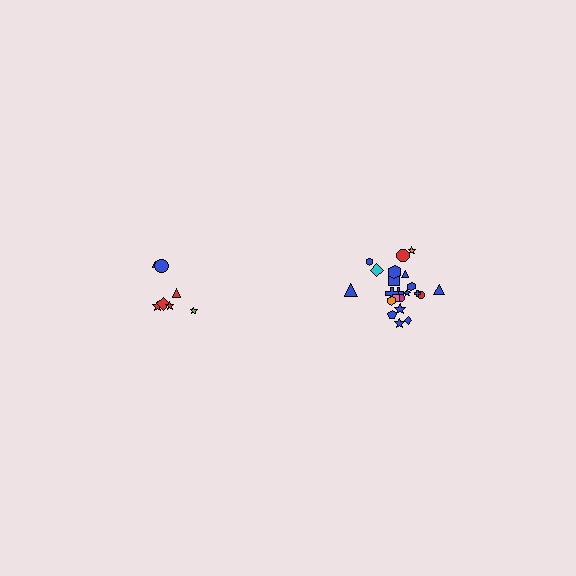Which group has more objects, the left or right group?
The right group.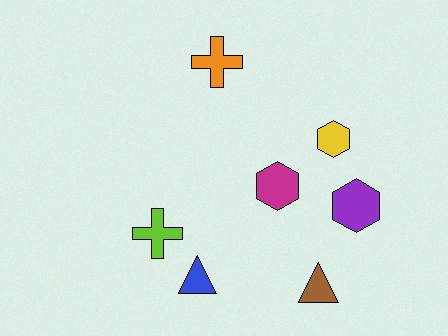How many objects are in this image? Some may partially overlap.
There are 7 objects.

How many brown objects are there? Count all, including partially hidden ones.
There is 1 brown object.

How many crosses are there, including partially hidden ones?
There are 2 crosses.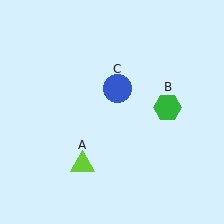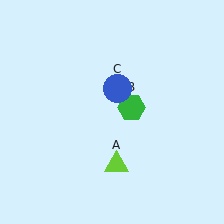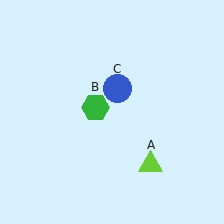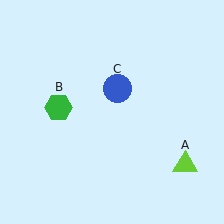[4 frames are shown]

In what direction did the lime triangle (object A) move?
The lime triangle (object A) moved right.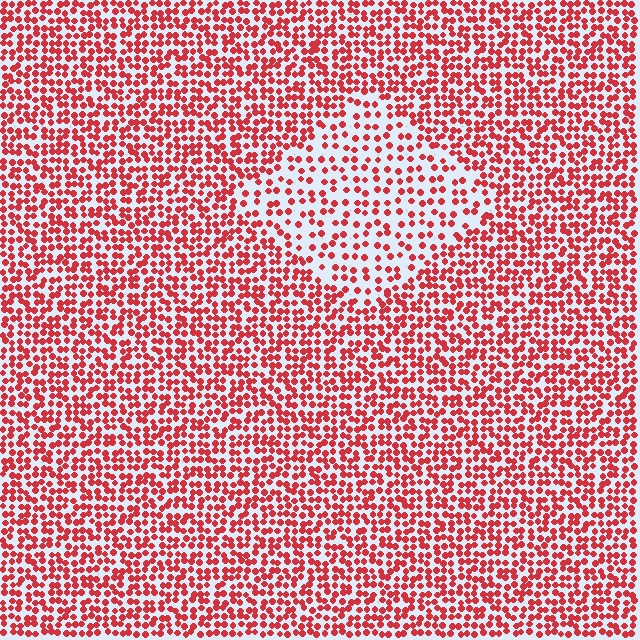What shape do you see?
I see a diamond.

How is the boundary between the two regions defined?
The boundary is defined by a change in element density (approximately 1.9x ratio). All elements are the same color, size, and shape.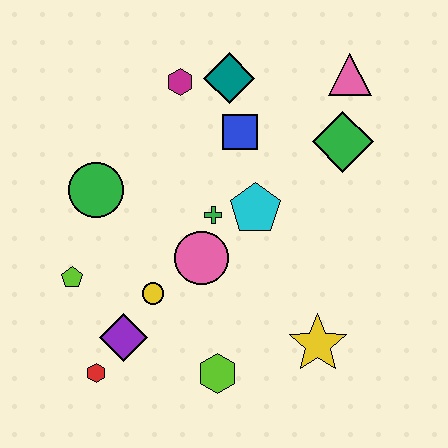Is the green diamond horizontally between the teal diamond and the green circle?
No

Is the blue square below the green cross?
No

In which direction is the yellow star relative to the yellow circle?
The yellow star is to the right of the yellow circle.